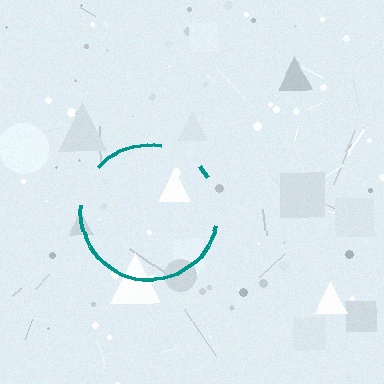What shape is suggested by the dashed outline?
The dashed outline suggests a circle.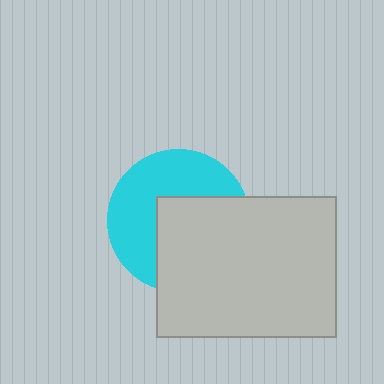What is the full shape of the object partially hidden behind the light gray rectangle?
The partially hidden object is a cyan circle.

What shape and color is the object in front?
The object in front is a light gray rectangle.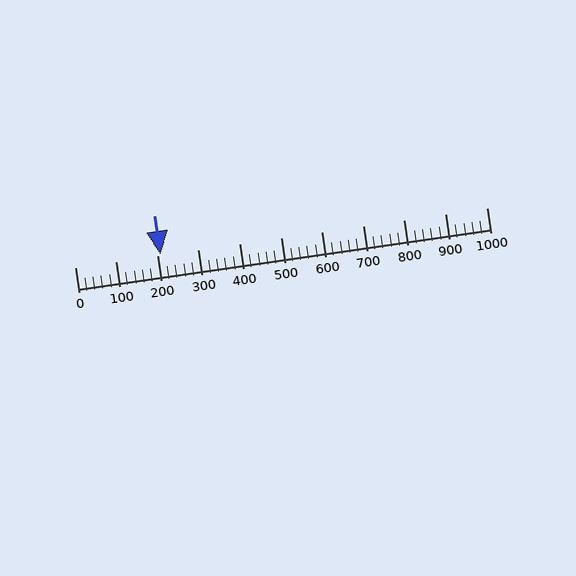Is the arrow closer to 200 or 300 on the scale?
The arrow is closer to 200.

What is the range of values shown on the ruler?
The ruler shows values from 0 to 1000.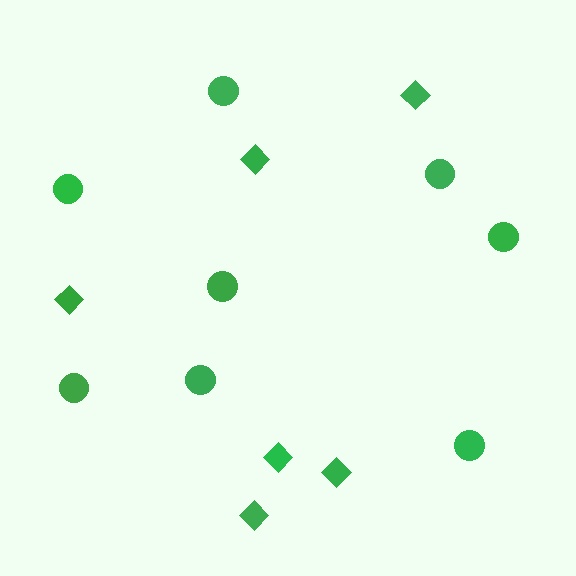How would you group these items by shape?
There are 2 groups: one group of circles (8) and one group of diamonds (6).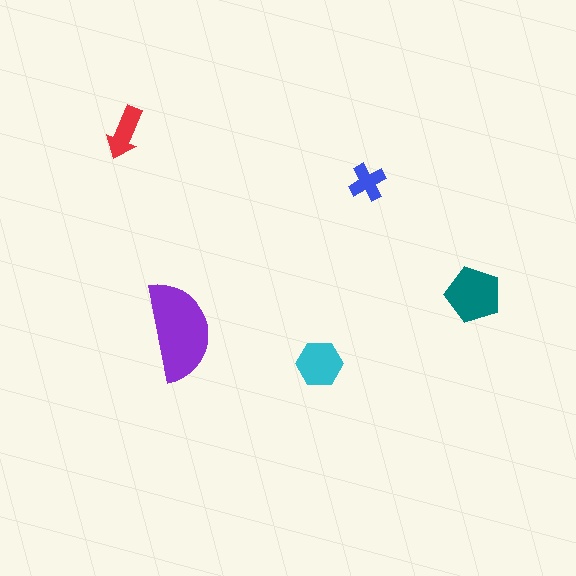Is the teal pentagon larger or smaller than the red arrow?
Larger.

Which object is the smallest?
The blue cross.